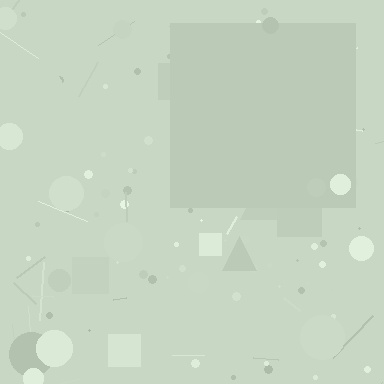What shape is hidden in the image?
A square is hidden in the image.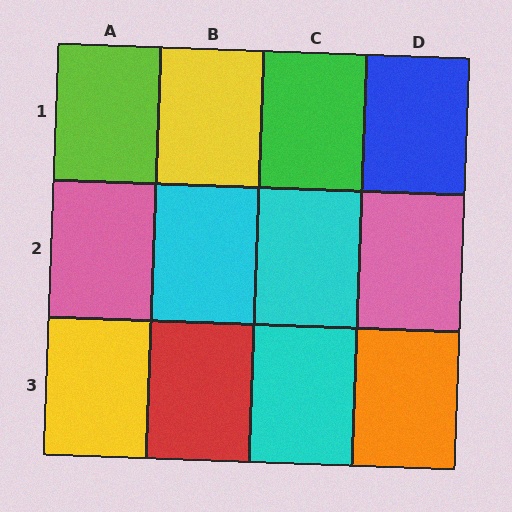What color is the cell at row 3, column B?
Red.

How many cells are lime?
1 cell is lime.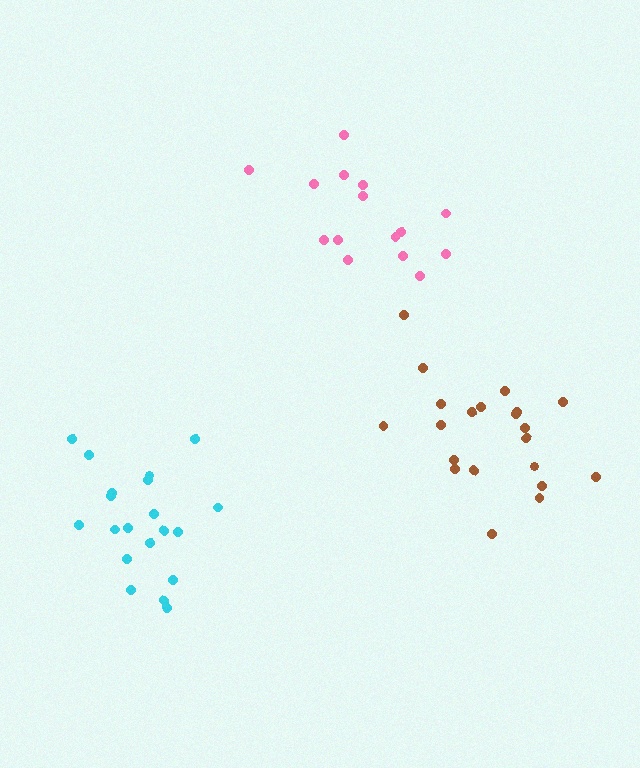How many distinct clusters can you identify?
There are 3 distinct clusters.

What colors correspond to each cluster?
The clusters are colored: cyan, brown, pink.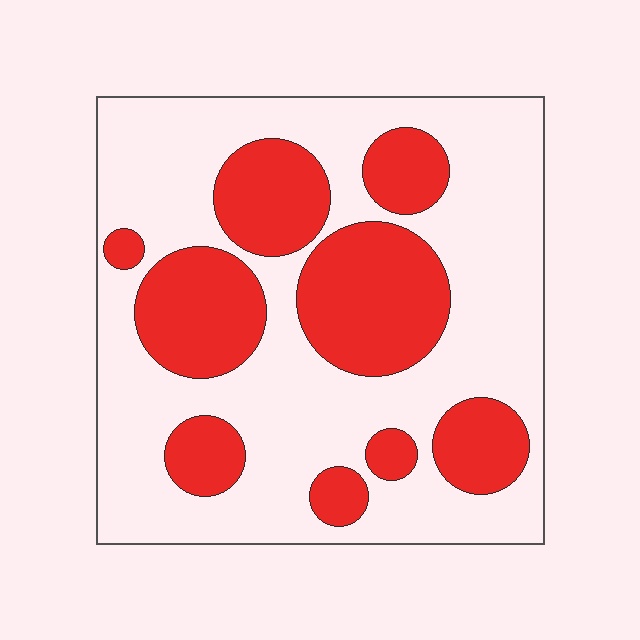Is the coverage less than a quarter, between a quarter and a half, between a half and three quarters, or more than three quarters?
Between a quarter and a half.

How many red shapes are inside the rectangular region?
9.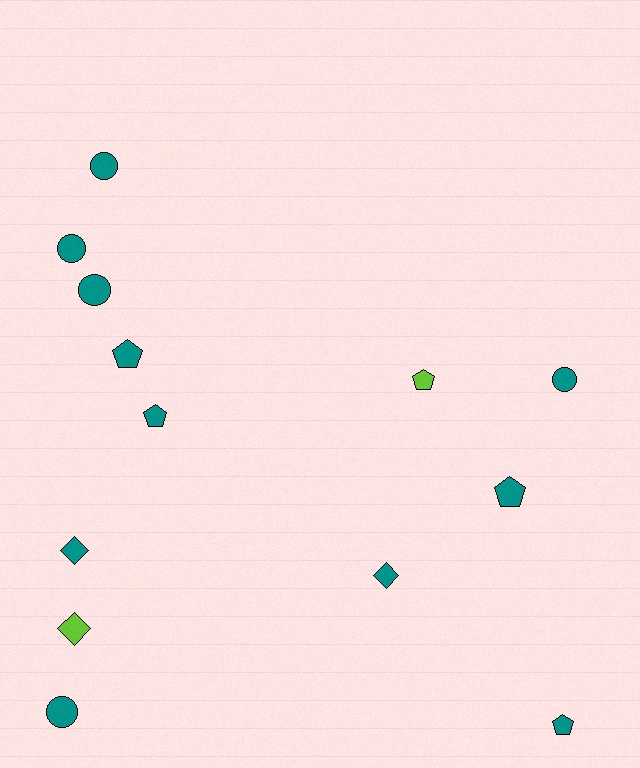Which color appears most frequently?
Teal, with 11 objects.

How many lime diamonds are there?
There is 1 lime diamond.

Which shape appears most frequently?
Circle, with 5 objects.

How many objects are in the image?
There are 13 objects.